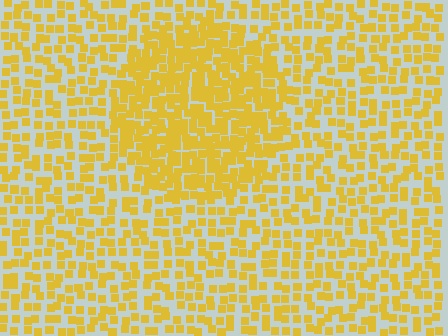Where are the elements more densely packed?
The elements are more densely packed inside the circle boundary.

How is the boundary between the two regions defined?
The boundary is defined by a change in element density (approximately 1.9x ratio). All elements are the same color, size, and shape.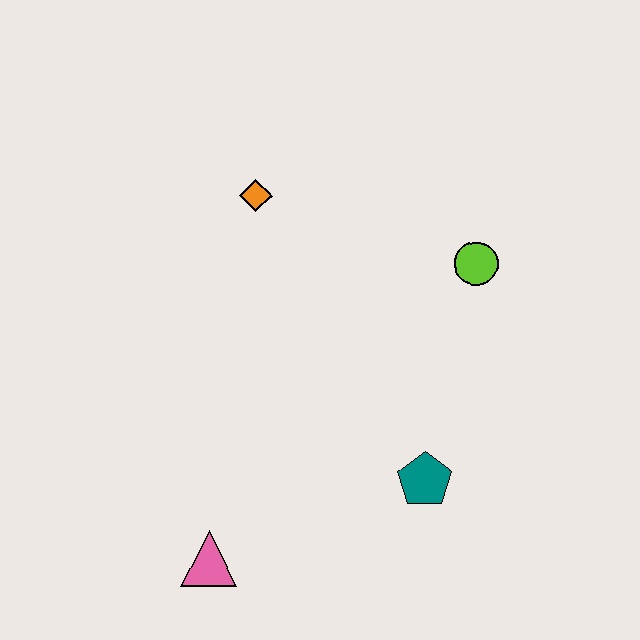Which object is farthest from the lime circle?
The pink triangle is farthest from the lime circle.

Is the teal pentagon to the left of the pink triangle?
No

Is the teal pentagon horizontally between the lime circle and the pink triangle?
Yes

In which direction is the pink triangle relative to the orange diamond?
The pink triangle is below the orange diamond.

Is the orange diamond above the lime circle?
Yes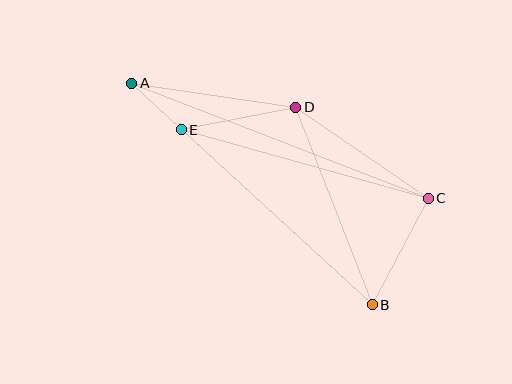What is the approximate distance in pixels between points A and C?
The distance between A and C is approximately 318 pixels.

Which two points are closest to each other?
Points A and E are closest to each other.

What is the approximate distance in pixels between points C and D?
The distance between C and D is approximately 161 pixels.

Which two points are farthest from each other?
Points A and B are farthest from each other.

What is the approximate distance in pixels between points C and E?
The distance between C and E is approximately 256 pixels.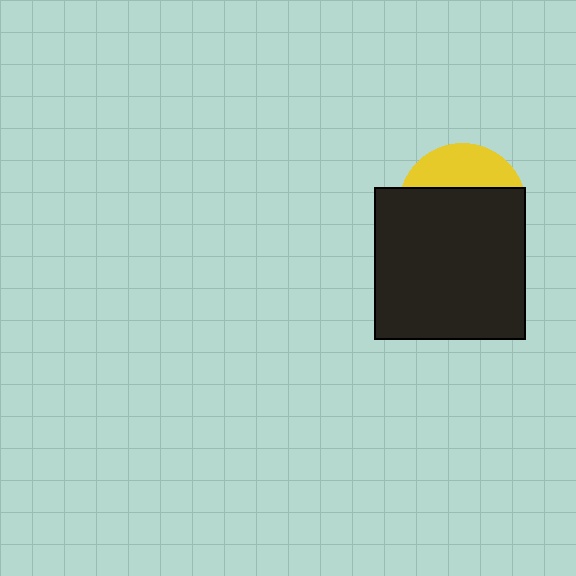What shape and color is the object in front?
The object in front is a black square.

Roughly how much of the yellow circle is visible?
A small part of it is visible (roughly 31%).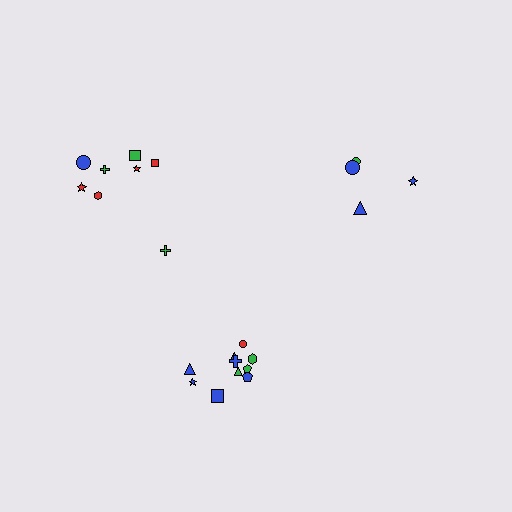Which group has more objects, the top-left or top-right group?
The top-left group.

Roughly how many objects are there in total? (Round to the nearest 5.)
Roughly 20 objects in total.